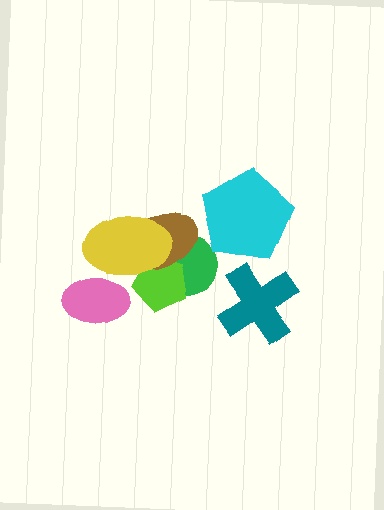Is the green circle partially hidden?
Yes, it is partially covered by another shape.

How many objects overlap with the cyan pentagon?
0 objects overlap with the cyan pentagon.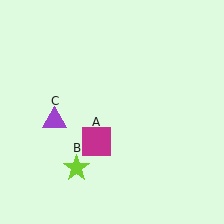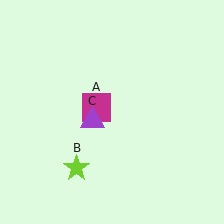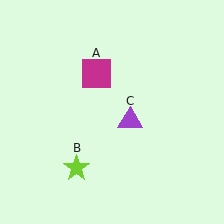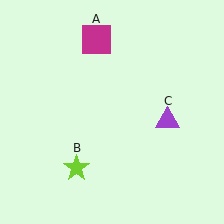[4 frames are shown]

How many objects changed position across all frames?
2 objects changed position: magenta square (object A), purple triangle (object C).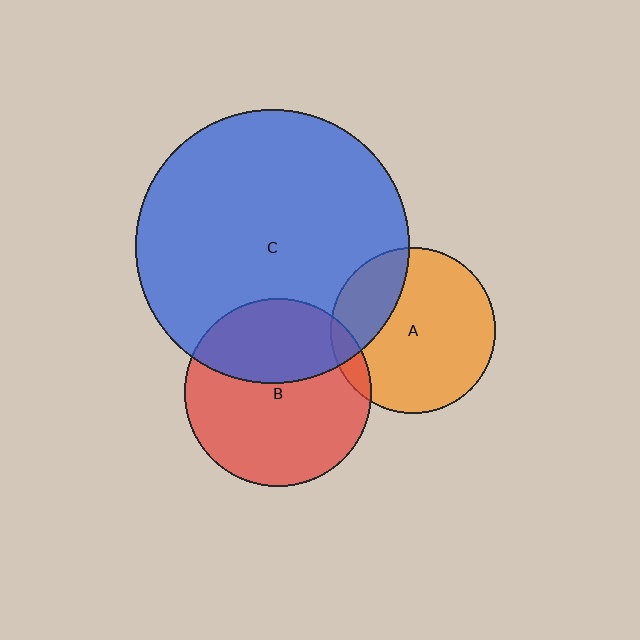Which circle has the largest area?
Circle C (blue).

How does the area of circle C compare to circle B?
Approximately 2.1 times.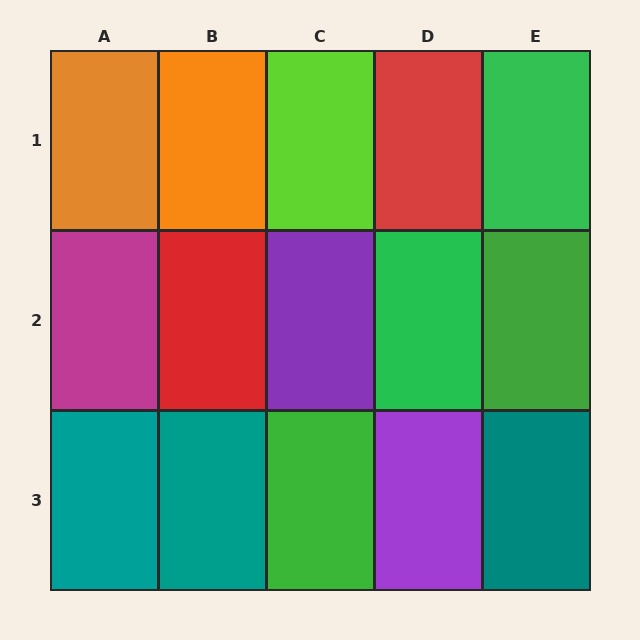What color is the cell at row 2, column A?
Magenta.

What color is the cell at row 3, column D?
Purple.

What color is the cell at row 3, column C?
Green.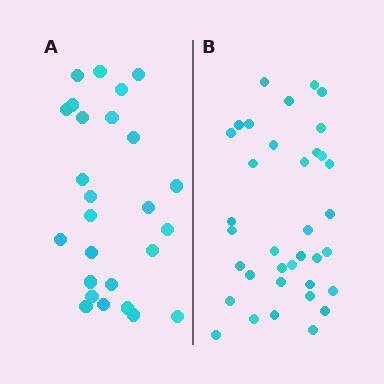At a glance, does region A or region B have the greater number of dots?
Region B (the right region) has more dots.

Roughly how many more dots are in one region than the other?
Region B has roughly 10 or so more dots than region A.